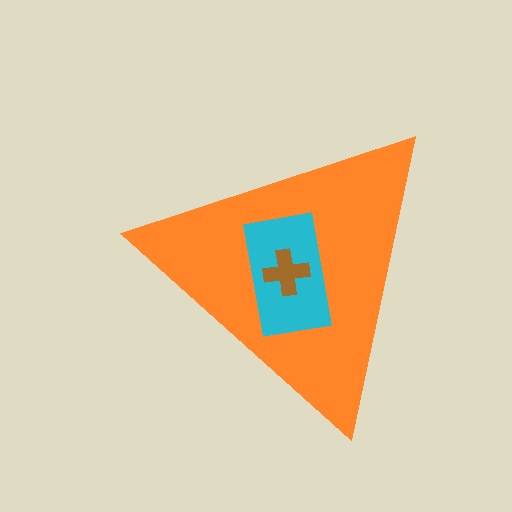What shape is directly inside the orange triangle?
The cyan rectangle.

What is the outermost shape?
The orange triangle.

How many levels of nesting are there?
3.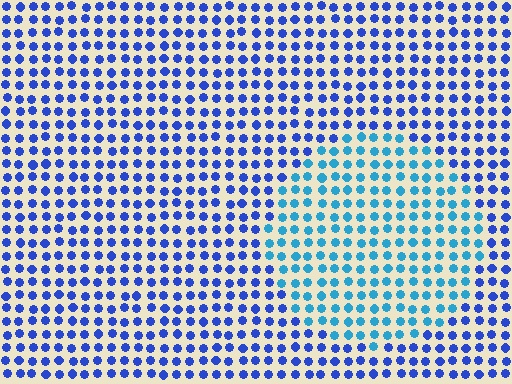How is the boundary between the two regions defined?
The boundary is defined purely by a slight shift in hue (about 34 degrees). Spacing, size, and orientation are identical on both sides.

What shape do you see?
I see a circle.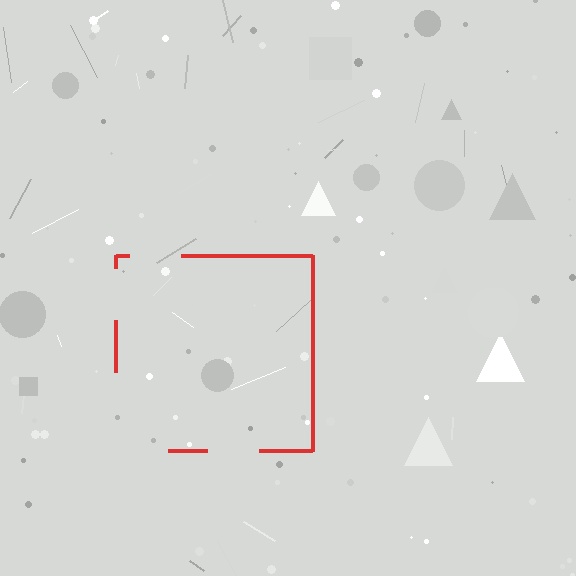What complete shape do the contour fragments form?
The contour fragments form a square.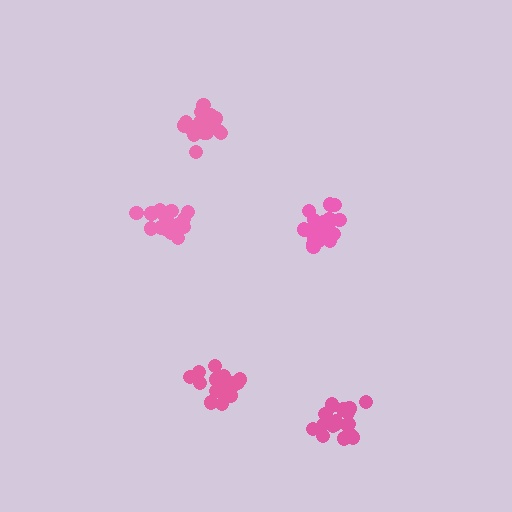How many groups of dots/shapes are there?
There are 5 groups.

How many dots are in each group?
Group 1: 21 dots, Group 2: 20 dots, Group 3: 20 dots, Group 4: 21 dots, Group 5: 20 dots (102 total).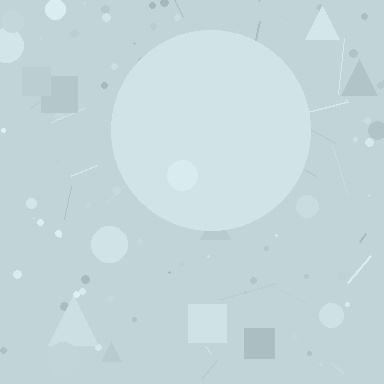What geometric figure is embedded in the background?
A circle is embedded in the background.